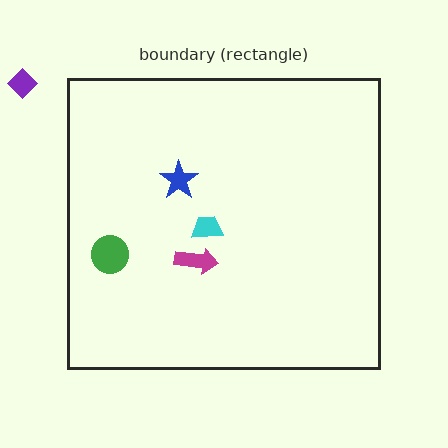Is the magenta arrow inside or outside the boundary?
Inside.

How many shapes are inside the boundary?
4 inside, 1 outside.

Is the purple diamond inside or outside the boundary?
Outside.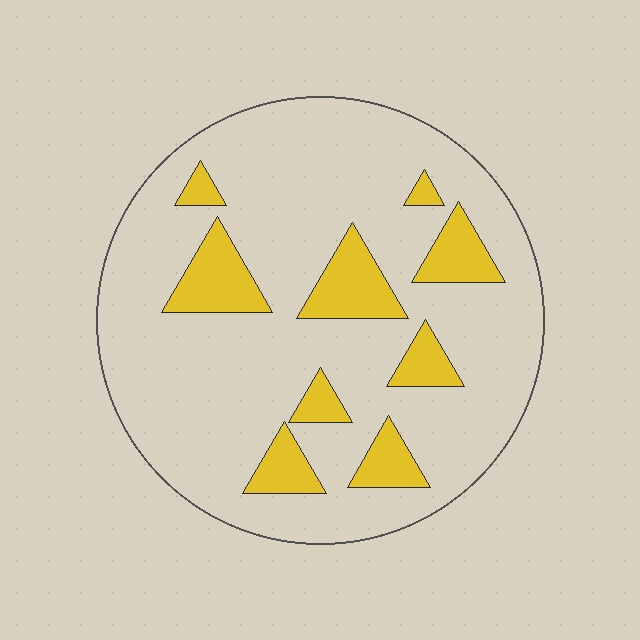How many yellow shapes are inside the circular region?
9.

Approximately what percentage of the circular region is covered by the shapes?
Approximately 20%.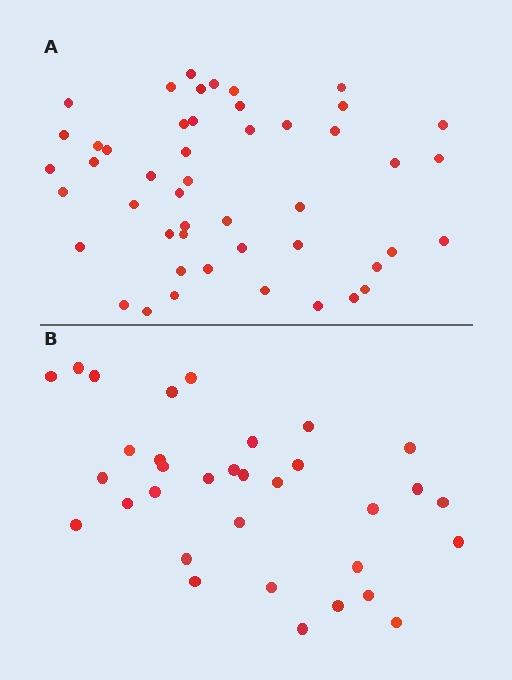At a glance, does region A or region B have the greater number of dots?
Region A (the top region) has more dots.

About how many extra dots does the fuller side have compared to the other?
Region A has approximately 15 more dots than region B.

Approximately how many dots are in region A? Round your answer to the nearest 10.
About 50 dots. (The exact count is 48, which rounds to 50.)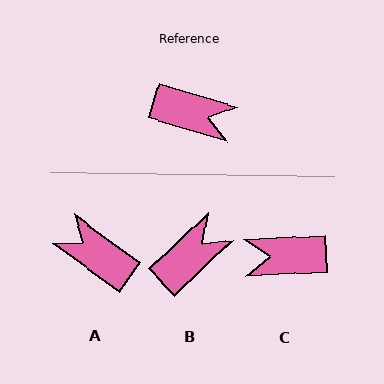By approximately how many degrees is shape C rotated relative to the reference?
Approximately 160 degrees clockwise.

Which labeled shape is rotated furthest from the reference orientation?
A, about 161 degrees away.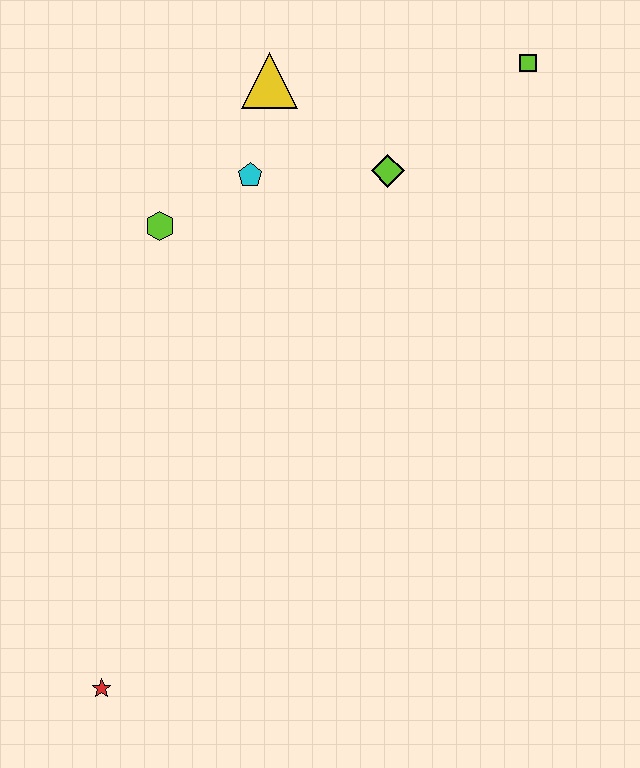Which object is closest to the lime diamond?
The cyan pentagon is closest to the lime diamond.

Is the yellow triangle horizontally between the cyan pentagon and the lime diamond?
Yes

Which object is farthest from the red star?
The lime square is farthest from the red star.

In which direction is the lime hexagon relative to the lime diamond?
The lime hexagon is to the left of the lime diamond.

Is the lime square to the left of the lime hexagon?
No